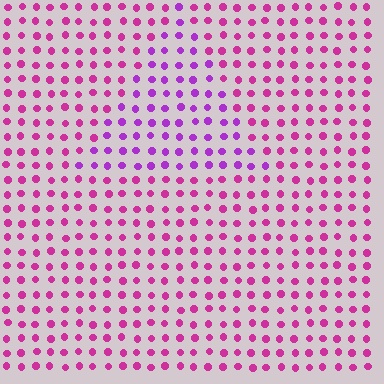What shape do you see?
I see a triangle.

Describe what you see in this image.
The image is filled with small magenta elements in a uniform arrangement. A triangle-shaped region is visible where the elements are tinted to a slightly different hue, forming a subtle color boundary.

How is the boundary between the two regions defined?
The boundary is defined purely by a slight shift in hue (about 32 degrees). Spacing, size, and orientation are identical on both sides.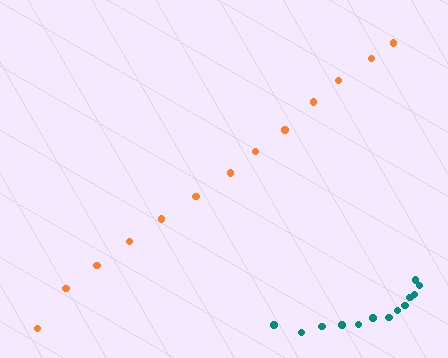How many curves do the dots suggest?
There are 2 distinct paths.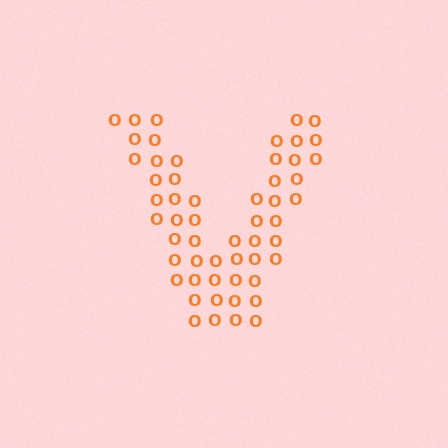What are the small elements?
The small elements are letter O's.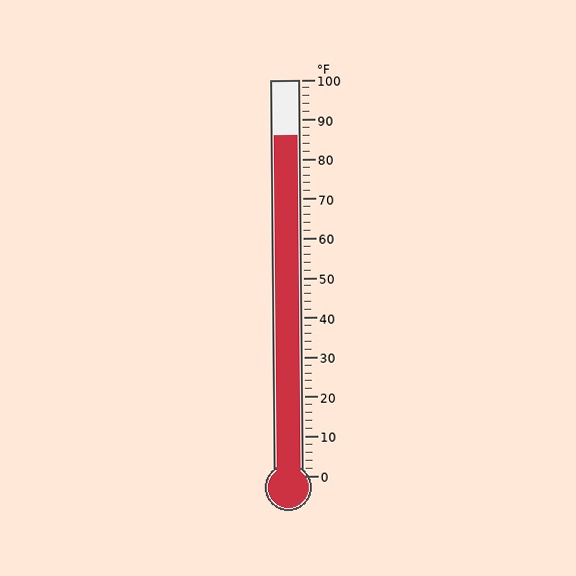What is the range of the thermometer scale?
The thermometer scale ranges from 0°F to 100°F.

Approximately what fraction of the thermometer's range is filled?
The thermometer is filled to approximately 85% of its range.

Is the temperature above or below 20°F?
The temperature is above 20°F.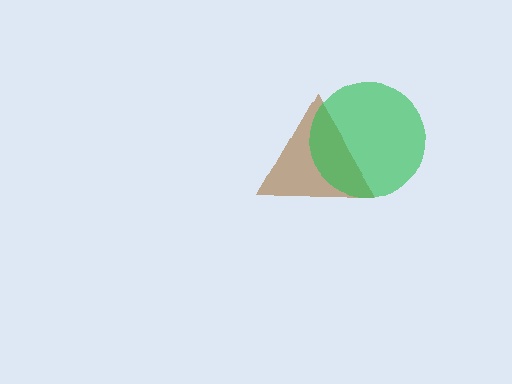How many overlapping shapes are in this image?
There are 2 overlapping shapes in the image.